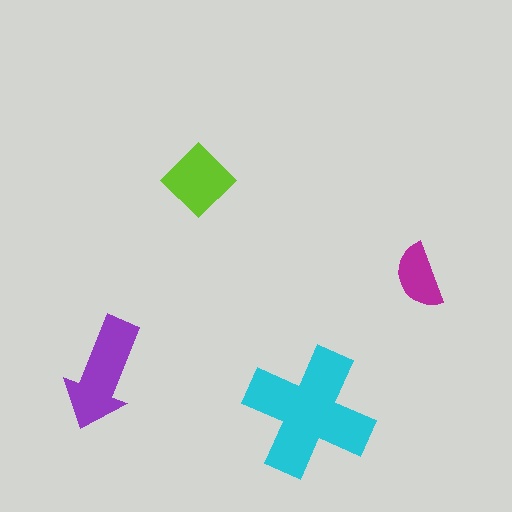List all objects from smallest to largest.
The magenta semicircle, the lime diamond, the purple arrow, the cyan cross.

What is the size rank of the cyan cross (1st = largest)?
1st.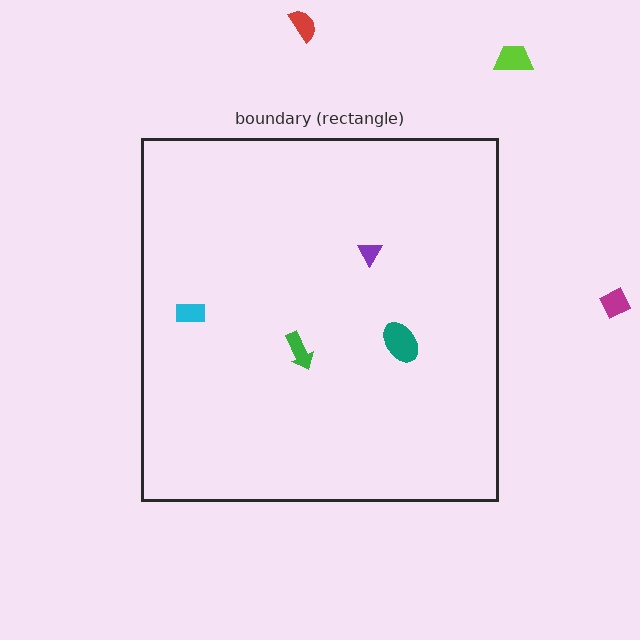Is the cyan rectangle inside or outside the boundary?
Inside.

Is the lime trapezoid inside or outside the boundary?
Outside.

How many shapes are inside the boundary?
4 inside, 3 outside.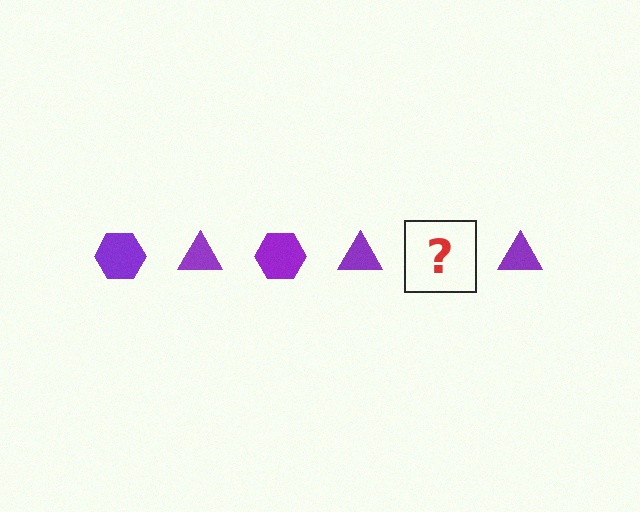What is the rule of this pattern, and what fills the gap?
The rule is that the pattern cycles through hexagon, triangle shapes in purple. The gap should be filled with a purple hexagon.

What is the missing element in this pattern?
The missing element is a purple hexagon.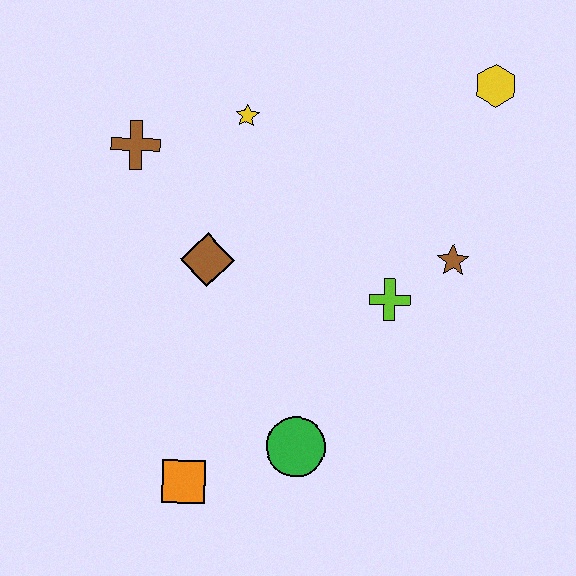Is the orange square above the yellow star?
No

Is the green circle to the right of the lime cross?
No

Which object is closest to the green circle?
The orange square is closest to the green circle.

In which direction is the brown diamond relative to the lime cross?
The brown diamond is to the left of the lime cross.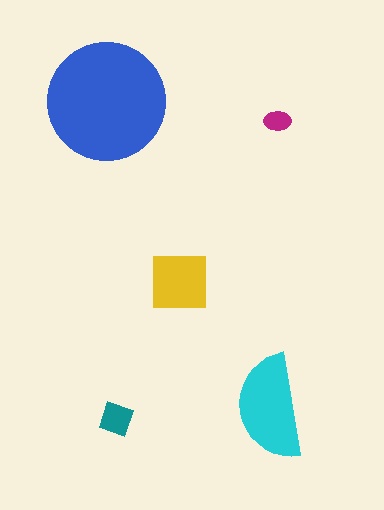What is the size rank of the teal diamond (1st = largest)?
4th.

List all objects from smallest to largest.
The magenta ellipse, the teal diamond, the yellow square, the cyan semicircle, the blue circle.